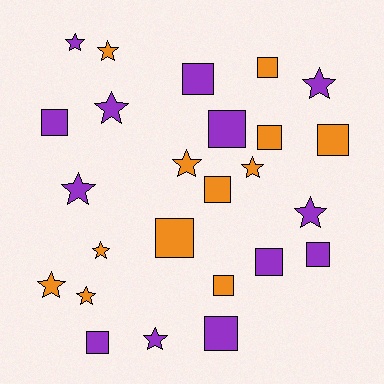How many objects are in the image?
There are 25 objects.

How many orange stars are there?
There are 6 orange stars.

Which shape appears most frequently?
Square, with 13 objects.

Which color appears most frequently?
Purple, with 13 objects.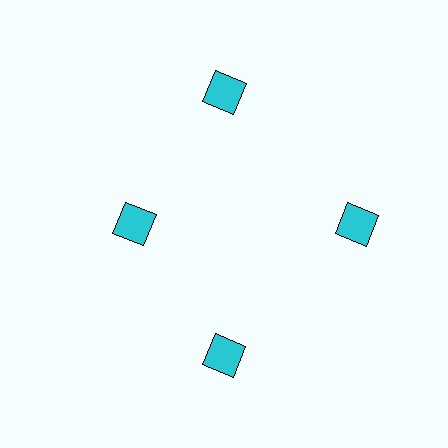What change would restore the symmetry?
The symmetry would be restored by moving it outward, back onto the ring so that all 4 squares sit at equal angles and equal distance from the center.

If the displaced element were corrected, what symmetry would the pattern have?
It would have 4-fold rotational symmetry — the pattern would map onto itself every 90 degrees.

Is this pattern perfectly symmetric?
No. The 4 cyan squares are arranged in a ring, but one element near the 9 o'clock position is pulled inward toward the center, breaking the 4-fold rotational symmetry.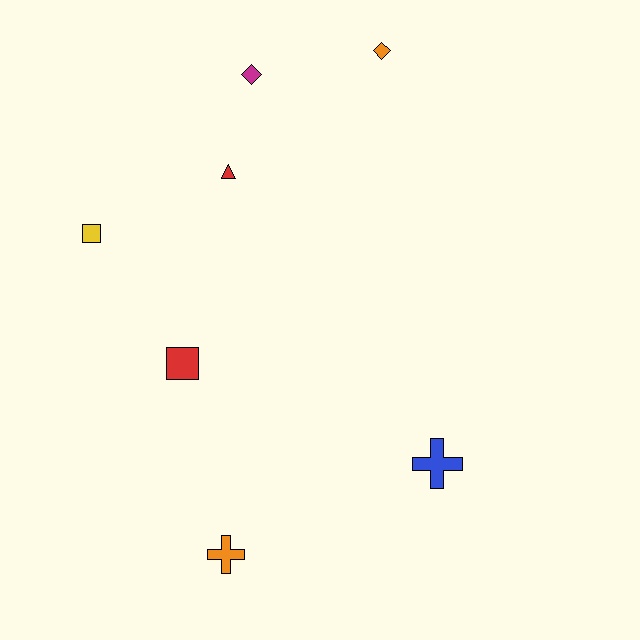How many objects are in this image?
There are 7 objects.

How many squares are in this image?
There are 2 squares.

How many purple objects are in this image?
There are no purple objects.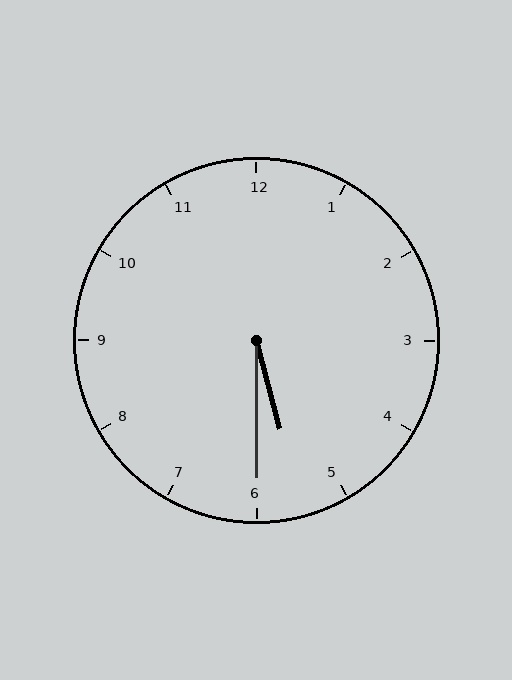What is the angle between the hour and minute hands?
Approximately 15 degrees.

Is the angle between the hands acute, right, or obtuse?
It is acute.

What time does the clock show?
5:30.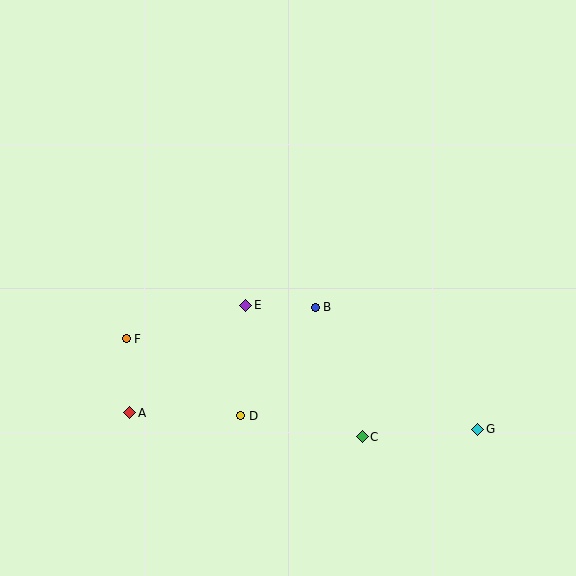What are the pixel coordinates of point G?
Point G is at (478, 429).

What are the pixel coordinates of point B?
Point B is at (315, 307).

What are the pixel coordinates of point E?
Point E is at (246, 305).